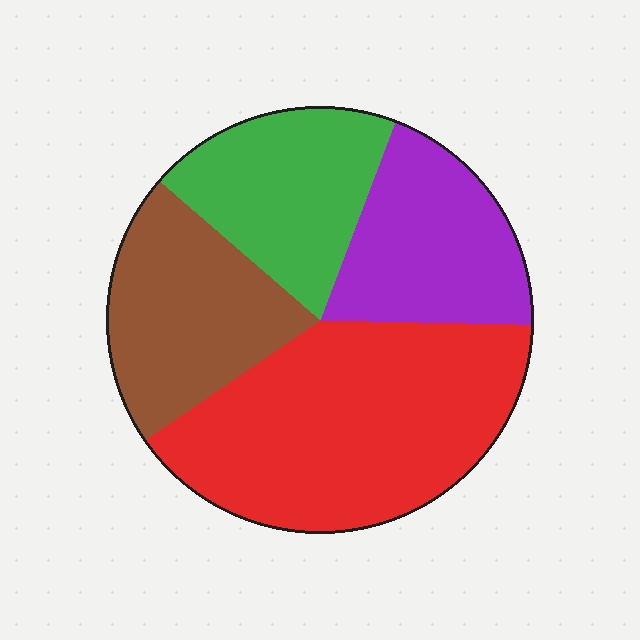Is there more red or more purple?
Red.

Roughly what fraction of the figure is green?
Green takes up between a sixth and a third of the figure.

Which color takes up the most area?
Red, at roughly 40%.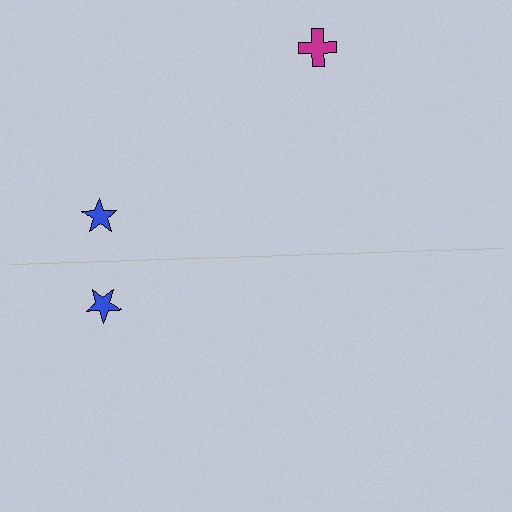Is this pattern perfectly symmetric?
No, the pattern is not perfectly symmetric. A magenta cross is missing from the bottom side.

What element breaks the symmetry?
A magenta cross is missing from the bottom side.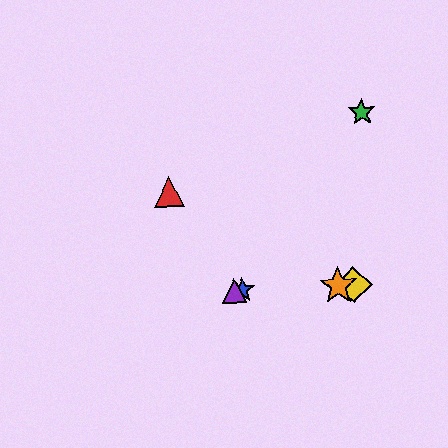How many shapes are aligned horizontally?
4 shapes (the blue star, the yellow diamond, the purple triangle, the orange star) are aligned horizontally.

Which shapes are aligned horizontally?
The blue star, the yellow diamond, the purple triangle, the orange star are aligned horizontally.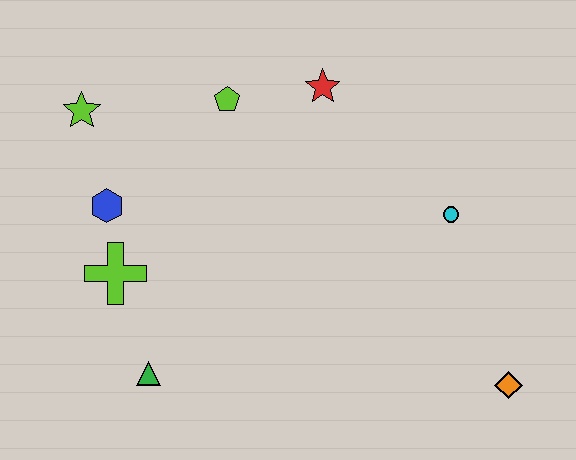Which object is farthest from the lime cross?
The orange diamond is farthest from the lime cross.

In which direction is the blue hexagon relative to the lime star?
The blue hexagon is below the lime star.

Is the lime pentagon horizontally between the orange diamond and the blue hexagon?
Yes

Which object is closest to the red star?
The lime pentagon is closest to the red star.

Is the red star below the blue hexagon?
No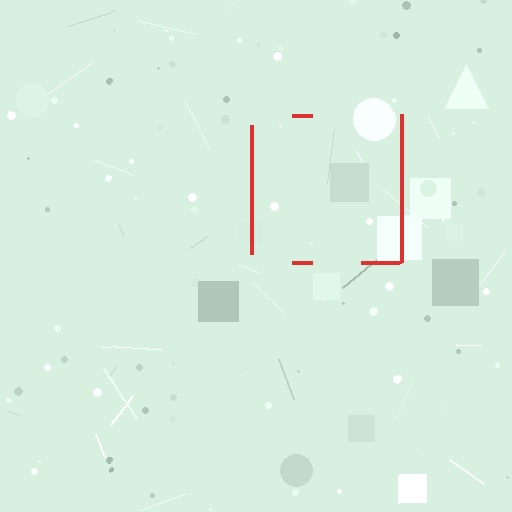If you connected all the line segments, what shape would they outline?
They would outline a square.